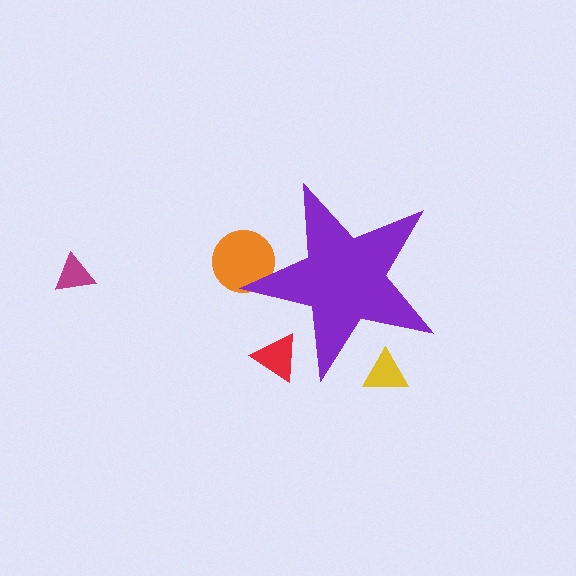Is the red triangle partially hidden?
Yes, the red triangle is partially hidden behind the purple star.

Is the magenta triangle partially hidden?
No, the magenta triangle is fully visible.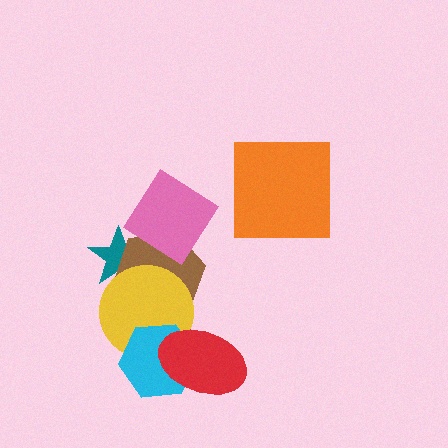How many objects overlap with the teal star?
3 objects overlap with the teal star.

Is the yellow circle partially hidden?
Yes, it is partially covered by another shape.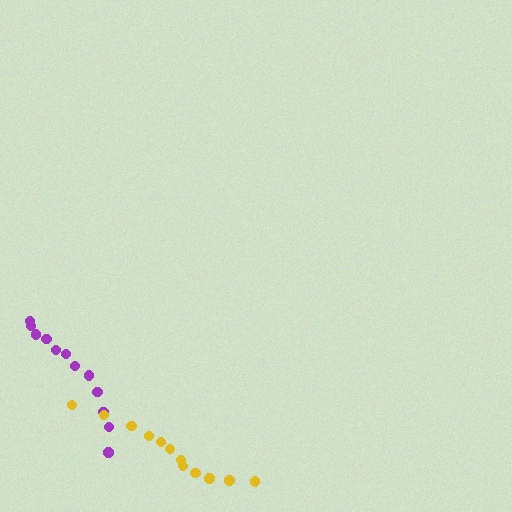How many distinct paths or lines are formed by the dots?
There are 2 distinct paths.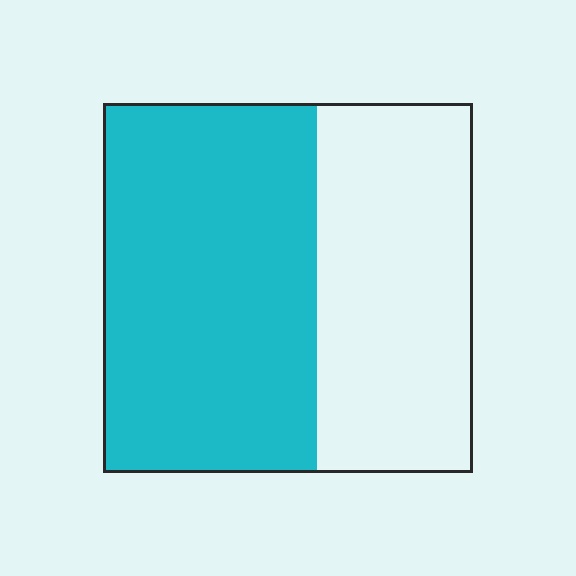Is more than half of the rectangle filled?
Yes.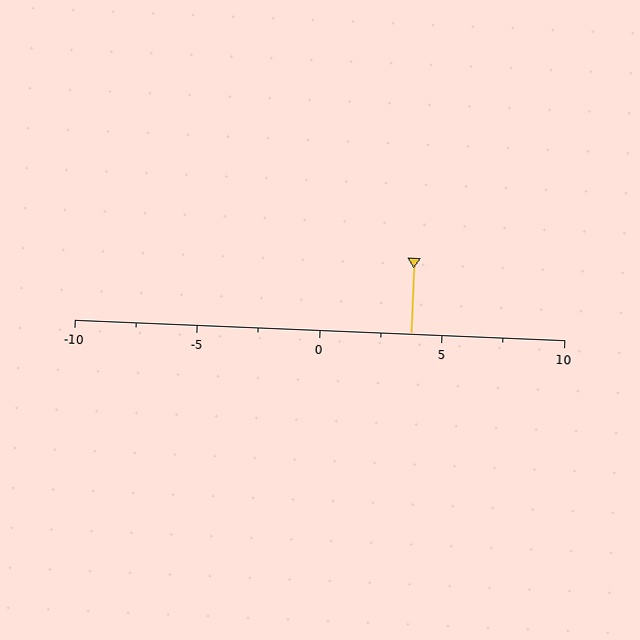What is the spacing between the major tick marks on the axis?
The major ticks are spaced 5 apart.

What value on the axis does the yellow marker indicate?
The marker indicates approximately 3.8.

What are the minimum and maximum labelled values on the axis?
The axis runs from -10 to 10.